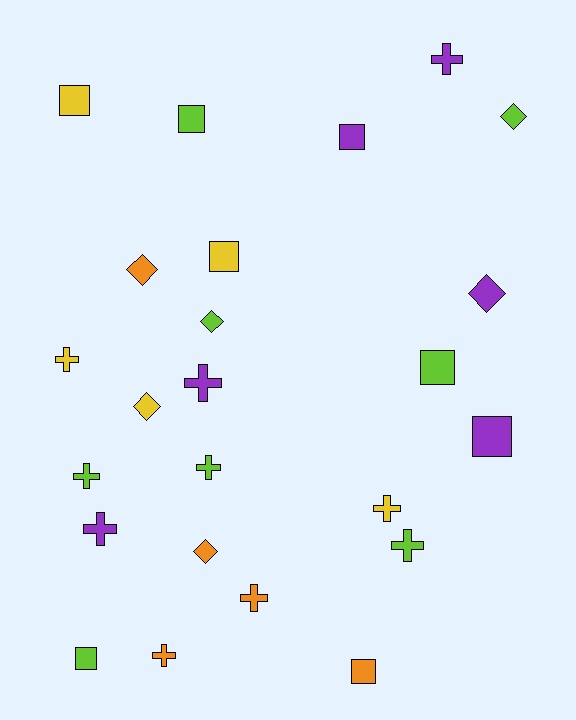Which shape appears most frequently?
Cross, with 10 objects.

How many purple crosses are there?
There are 3 purple crosses.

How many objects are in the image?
There are 24 objects.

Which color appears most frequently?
Lime, with 8 objects.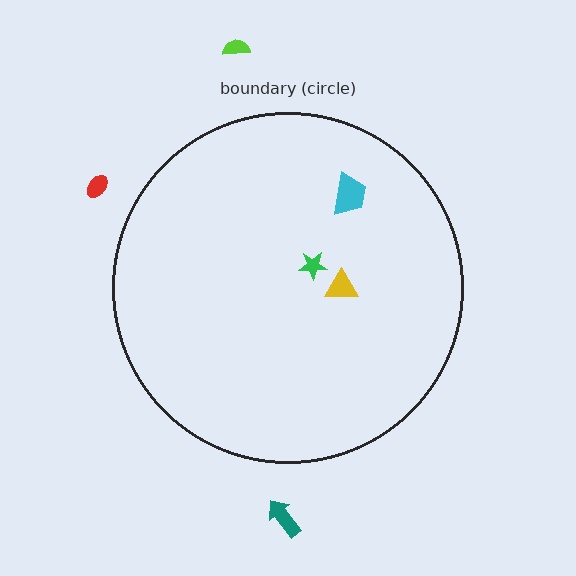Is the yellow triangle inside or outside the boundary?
Inside.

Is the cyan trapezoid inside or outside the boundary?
Inside.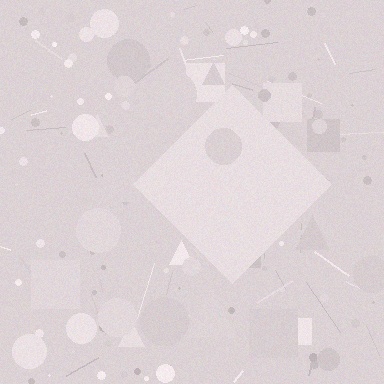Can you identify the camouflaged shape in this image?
The camouflaged shape is a diamond.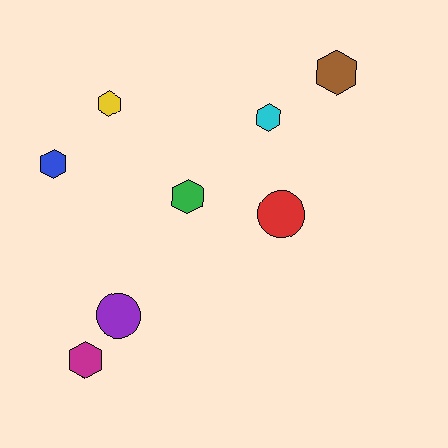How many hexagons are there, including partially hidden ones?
There are 6 hexagons.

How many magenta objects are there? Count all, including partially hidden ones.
There is 1 magenta object.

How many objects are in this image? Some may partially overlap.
There are 8 objects.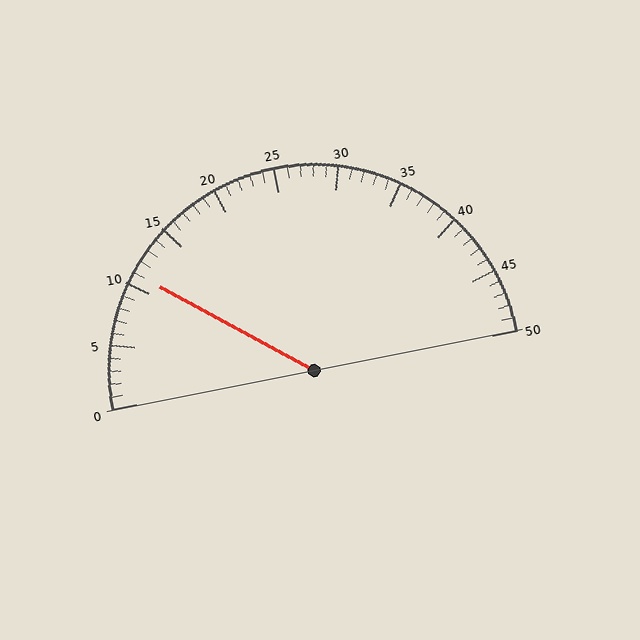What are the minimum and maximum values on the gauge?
The gauge ranges from 0 to 50.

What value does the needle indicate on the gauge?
The needle indicates approximately 11.